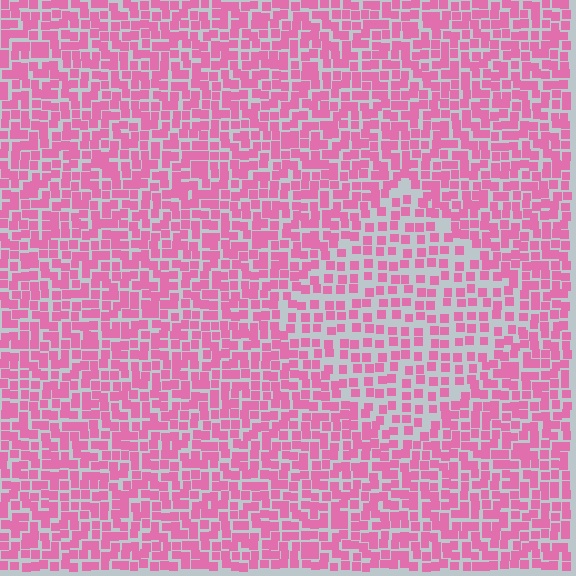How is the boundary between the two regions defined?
The boundary is defined by a change in element density (approximately 1.7x ratio). All elements are the same color, size, and shape.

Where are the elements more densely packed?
The elements are more densely packed outside the diamond boundary.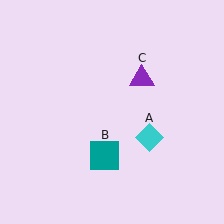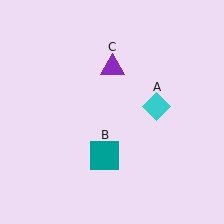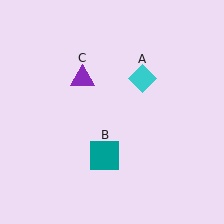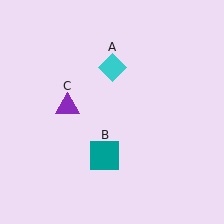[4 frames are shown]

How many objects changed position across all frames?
2 objects changed position: cyan diamond (object A), purple triangle (object C).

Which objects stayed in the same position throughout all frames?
Teal square (object B) remained stationary.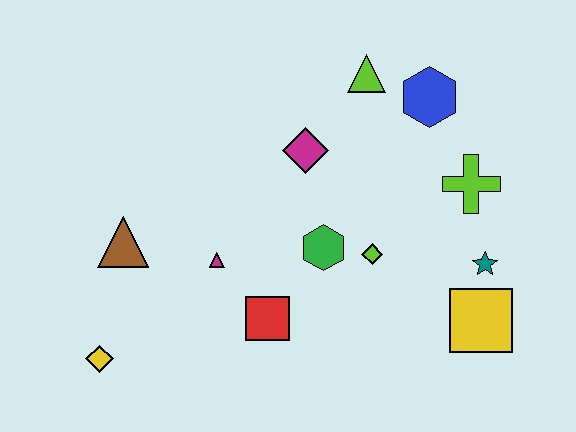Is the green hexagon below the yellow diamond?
No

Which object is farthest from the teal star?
The yellow diamond is farthest from the teal star.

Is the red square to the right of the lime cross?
No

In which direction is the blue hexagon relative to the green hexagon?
The blue hexagon is above the green hexagon.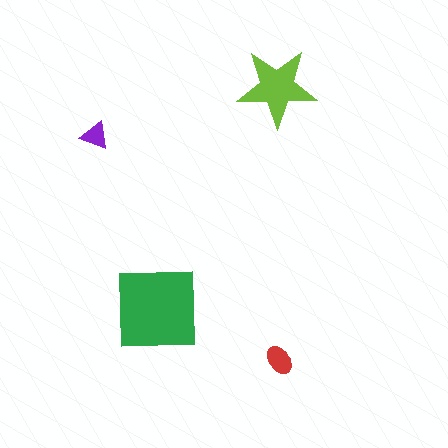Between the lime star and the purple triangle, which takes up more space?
The lime star.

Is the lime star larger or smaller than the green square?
Smaller.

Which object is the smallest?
The purple triangle.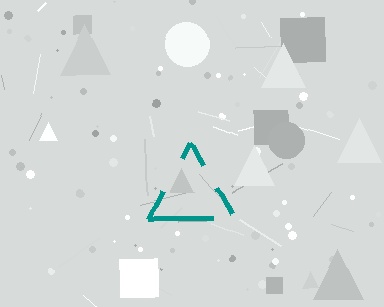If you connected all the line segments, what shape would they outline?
They would outline a triangle.